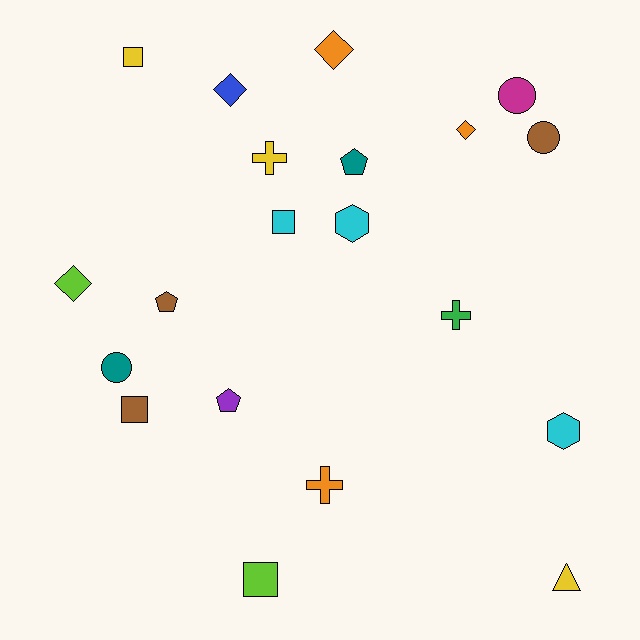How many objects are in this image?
There are 20 objects.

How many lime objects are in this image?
There are 2 lime objects.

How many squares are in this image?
There are 4 squares.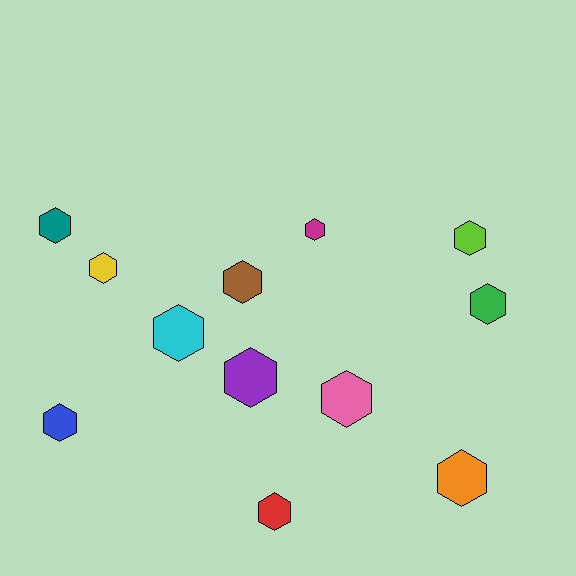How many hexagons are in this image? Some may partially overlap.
There are 12 hexagons.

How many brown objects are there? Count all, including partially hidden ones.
There is 1 brown object.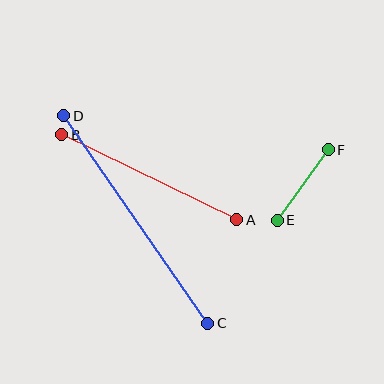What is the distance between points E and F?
The distance is approximately 87 pixels.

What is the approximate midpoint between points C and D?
The midpoint is at approximately (136, 220) pixels.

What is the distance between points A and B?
The distance is approximately 195 pixels.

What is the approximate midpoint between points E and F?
The midpoint is at approximately (303, 185) pixels.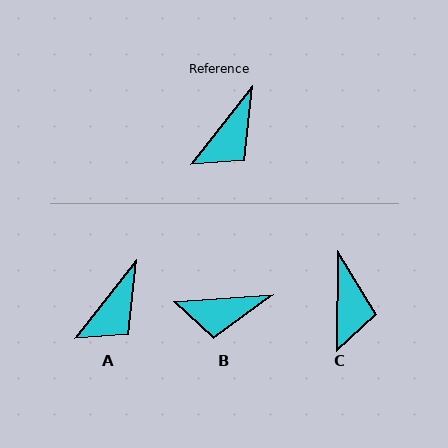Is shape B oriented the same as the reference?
No, it is off by about 47 degrees.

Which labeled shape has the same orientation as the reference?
A.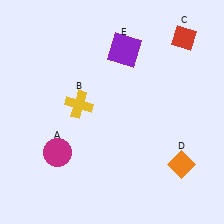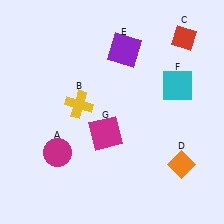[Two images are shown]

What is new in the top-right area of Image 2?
A cyan square (F) was added in the top-right area of Image 2.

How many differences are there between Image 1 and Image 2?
There are 2 differences between the two images.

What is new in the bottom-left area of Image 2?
A magenta square (G) was added in the bottom-left area of Image 2.